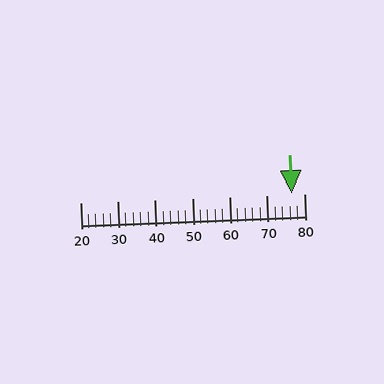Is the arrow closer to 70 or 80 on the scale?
The arrow is closer to 80.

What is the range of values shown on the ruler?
The ruler shows values from 20 to 80.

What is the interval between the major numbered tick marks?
The major tick marks are spaced 10 units apart.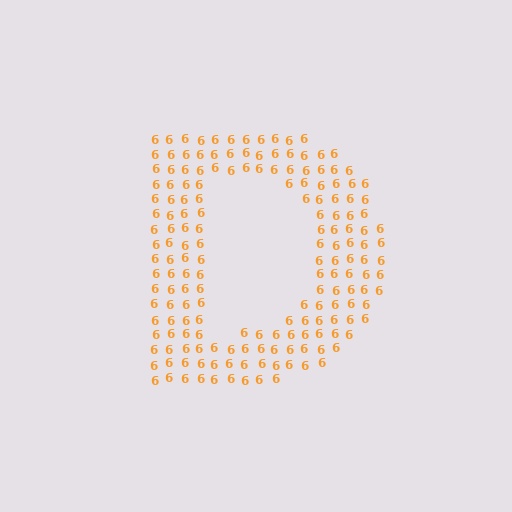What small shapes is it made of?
It is made of small digit 6's.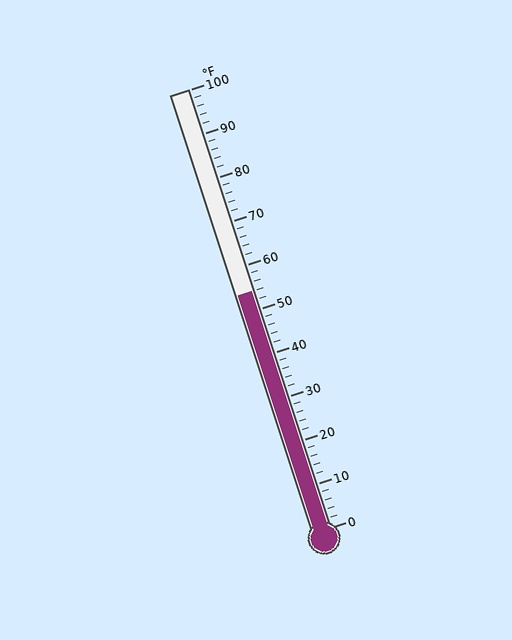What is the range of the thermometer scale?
The thermometer scale ranges from 0°F to 100°F.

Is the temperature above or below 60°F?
The temperature is below 60°F.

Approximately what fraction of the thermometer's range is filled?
The thermometer is filled to approximately 55% of its range.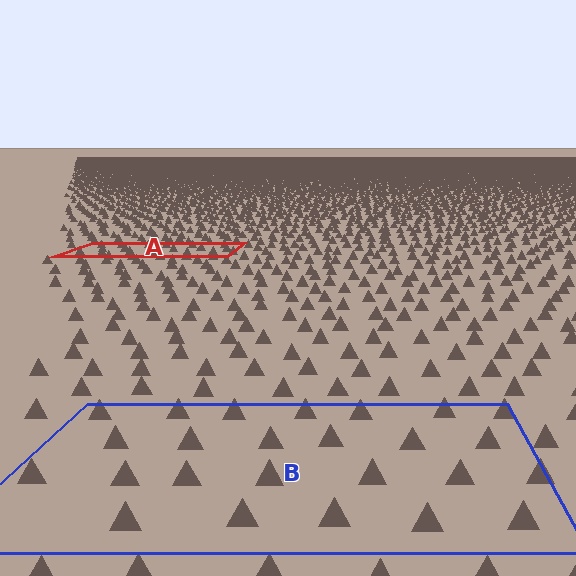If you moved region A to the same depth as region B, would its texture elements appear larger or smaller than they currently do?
They would appear larger. At a closer depth, the same texture elements are projected at a bigger on-screen size.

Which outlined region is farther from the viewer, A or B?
Region A is farther from the viewer — the texture elements inside it appear smaller and more densely packed.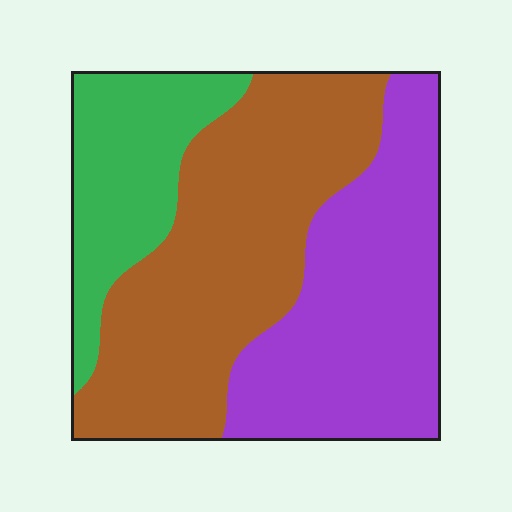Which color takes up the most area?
Brown, at roughly 45%.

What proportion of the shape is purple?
Purple covers 36% of the shape.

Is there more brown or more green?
Brown.